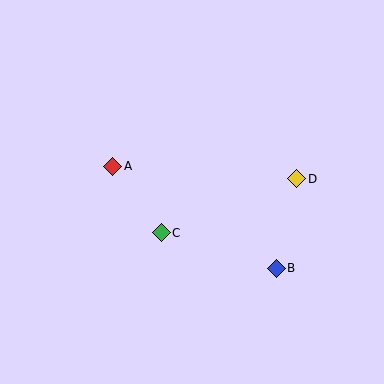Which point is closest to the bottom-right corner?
Point B is closest to the bottom-right corner.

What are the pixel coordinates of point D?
Point D is at (297, 179).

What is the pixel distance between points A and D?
The distance between A and D is 184 pixels.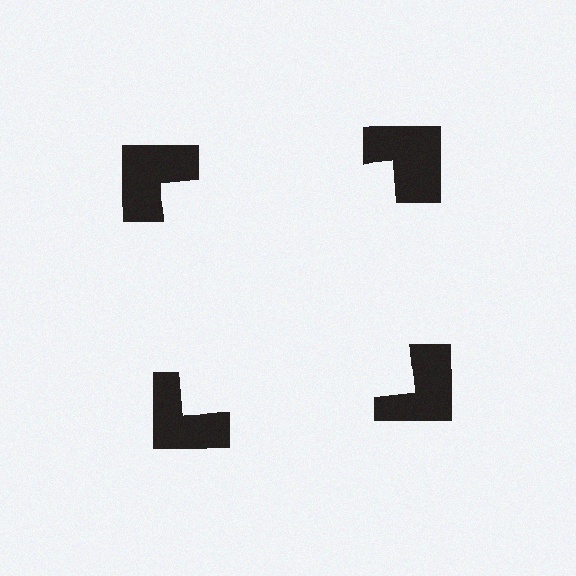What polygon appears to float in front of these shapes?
An illusory square — its edges are inferred from the aligned wedge cuts in the notched squares, not physically drawn.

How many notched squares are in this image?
There are 4 — one at each vertex of the illusory square.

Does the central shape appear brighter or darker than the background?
It typically appears slightly brighter than the background, even though no actual brightness change is drawn.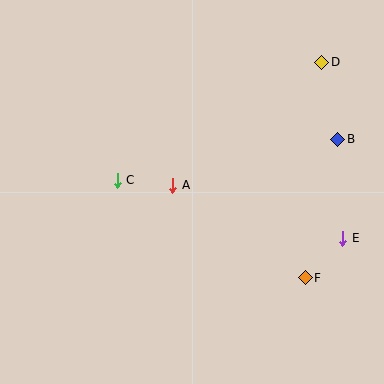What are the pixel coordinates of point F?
Point F is at (305, 278).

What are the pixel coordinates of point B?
Point B is at (338, 139).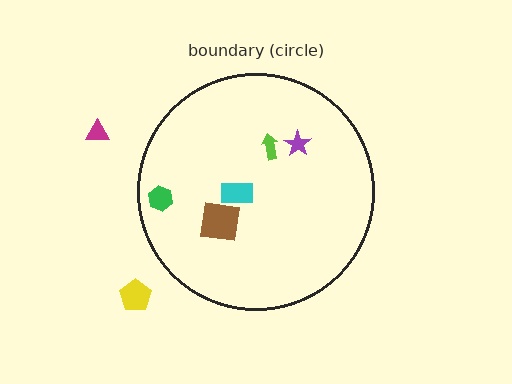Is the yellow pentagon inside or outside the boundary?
Outside.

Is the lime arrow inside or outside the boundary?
Inside.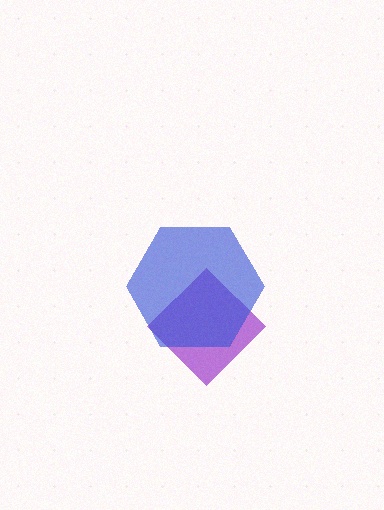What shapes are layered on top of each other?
The layered shapes are: a purple diamond, a blue hexagon.